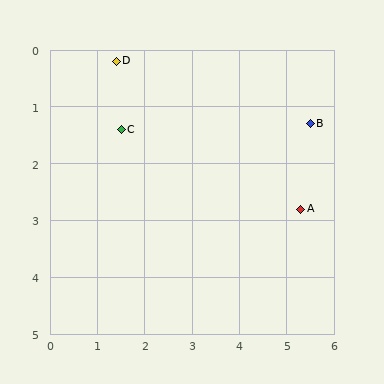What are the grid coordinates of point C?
Point C is at approximately (1.5, 1.4).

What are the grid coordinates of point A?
Point A is at approximately (5.3, 2.8).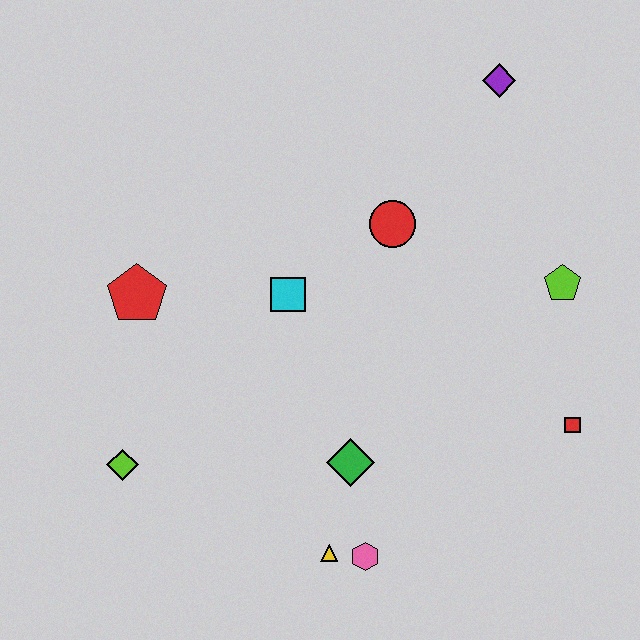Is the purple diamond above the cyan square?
Yes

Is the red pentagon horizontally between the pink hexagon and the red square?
No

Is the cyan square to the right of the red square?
No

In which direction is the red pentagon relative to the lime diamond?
The red pentagon is above the lime diamond.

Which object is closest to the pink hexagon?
The yellow triangle is closest to the pink hexagon.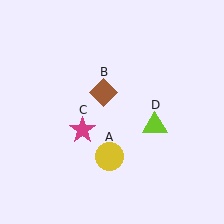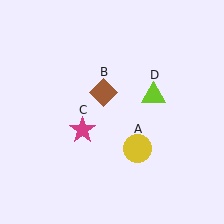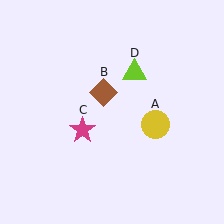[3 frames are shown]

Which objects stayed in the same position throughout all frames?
Brown diamond (object B) and magenta star (object C) remained stationary.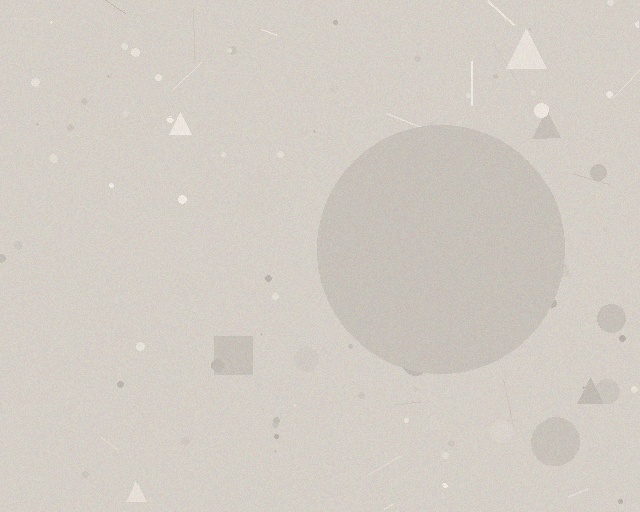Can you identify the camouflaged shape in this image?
The camouflaged shape is a circle.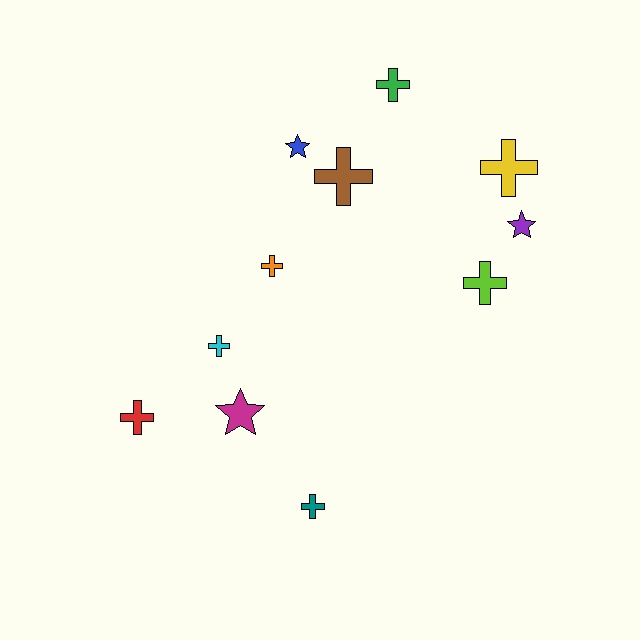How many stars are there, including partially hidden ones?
There are 3 stars.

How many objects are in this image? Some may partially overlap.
There are 11 objects.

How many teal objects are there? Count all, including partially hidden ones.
There is 1 teal object.